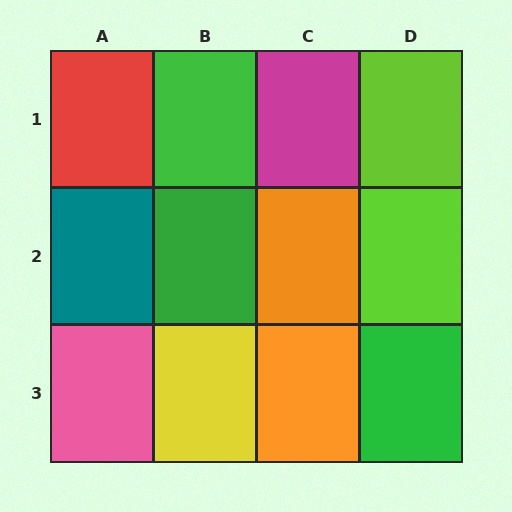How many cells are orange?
2 cells are orange.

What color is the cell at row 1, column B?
Green.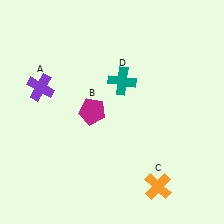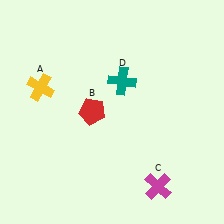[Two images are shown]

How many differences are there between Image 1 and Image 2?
There are 3 differences between the two images.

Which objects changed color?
A changed from purple to yellow. B changed from magenta to red. C changed from orange to magenta.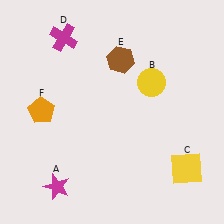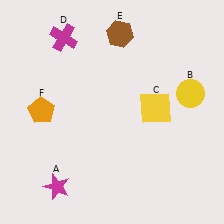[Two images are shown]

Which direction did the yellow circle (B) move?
The yellow circle (B) moved right.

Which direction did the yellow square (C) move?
The yellow square (C) moved up.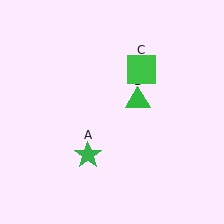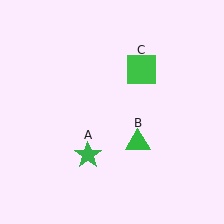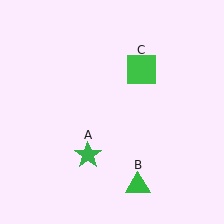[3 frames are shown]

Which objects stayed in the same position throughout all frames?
Green star (object A) and green square (object C) remained stationary.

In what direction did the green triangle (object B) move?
The green triangle (object B) moved down.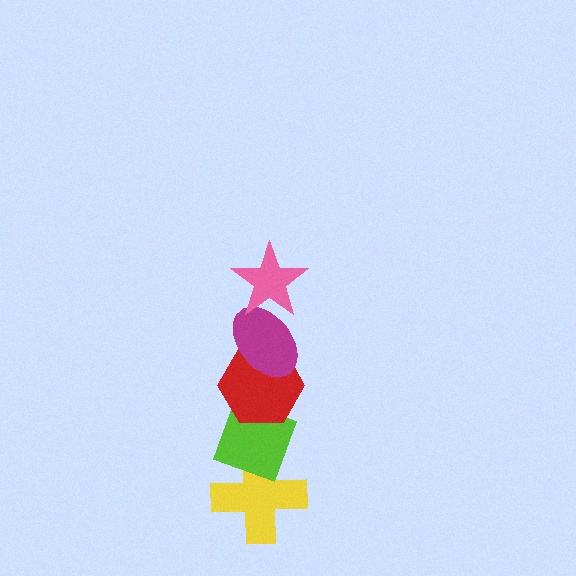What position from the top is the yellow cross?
The yellow cross is 5th from the top.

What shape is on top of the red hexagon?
The magenta ellipse is on top of the red hexagon.